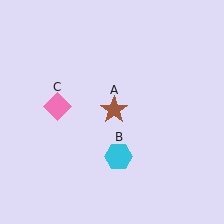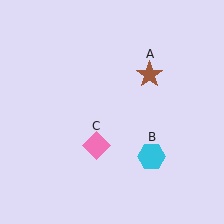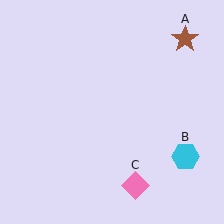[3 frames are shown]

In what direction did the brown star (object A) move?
The brown star (object A) moved up and to the right.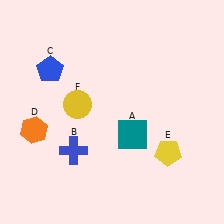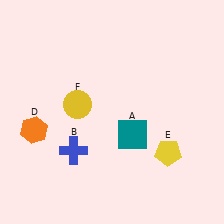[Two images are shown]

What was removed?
The blue pentagon (C) was removed in Image 2.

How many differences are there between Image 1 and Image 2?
There is 1 difference between the two images.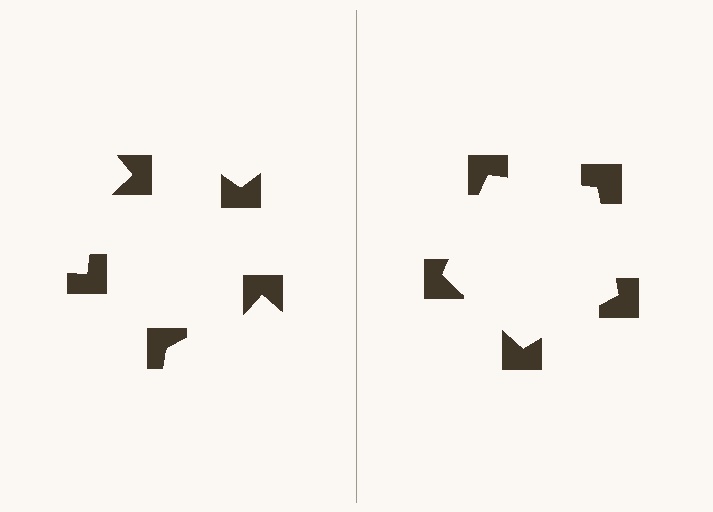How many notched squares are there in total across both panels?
10 — 5 on each side.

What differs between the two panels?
The notched squares are positioned identically on both sides; only the wedge orientations differ. On the right they align to a pentagon; on the left they are misaligned.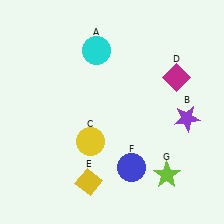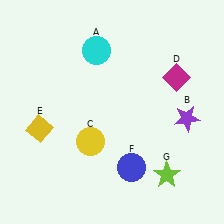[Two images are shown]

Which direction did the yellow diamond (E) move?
The yellow diamond (E) moved up.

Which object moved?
The yellow diamond (E) moved up.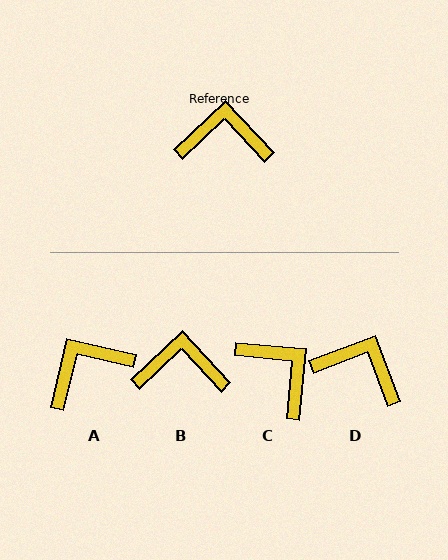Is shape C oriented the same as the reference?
No, it is off by about 49 degrees.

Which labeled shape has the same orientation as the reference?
B.